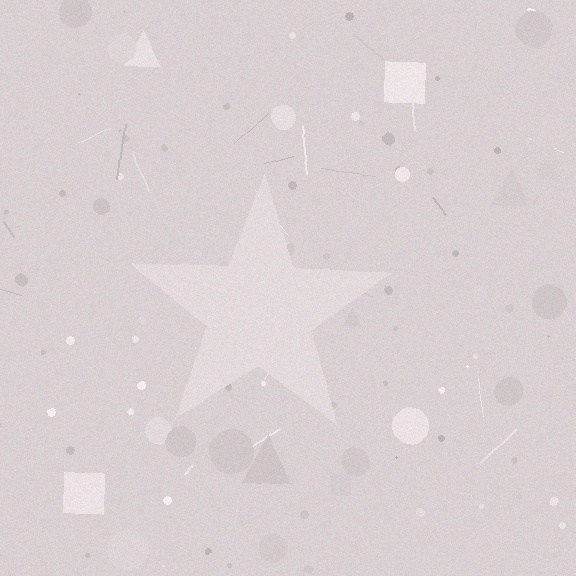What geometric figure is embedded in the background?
A star is embedded in the background.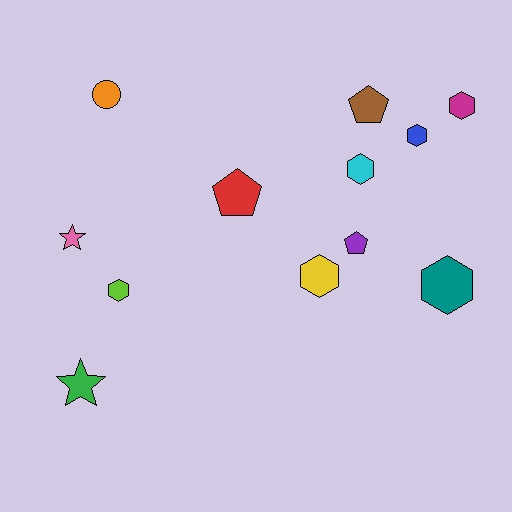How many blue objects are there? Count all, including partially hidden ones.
There is 1 blue object.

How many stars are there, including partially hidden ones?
There are 2 stars.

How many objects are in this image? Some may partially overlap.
There are 12 objects.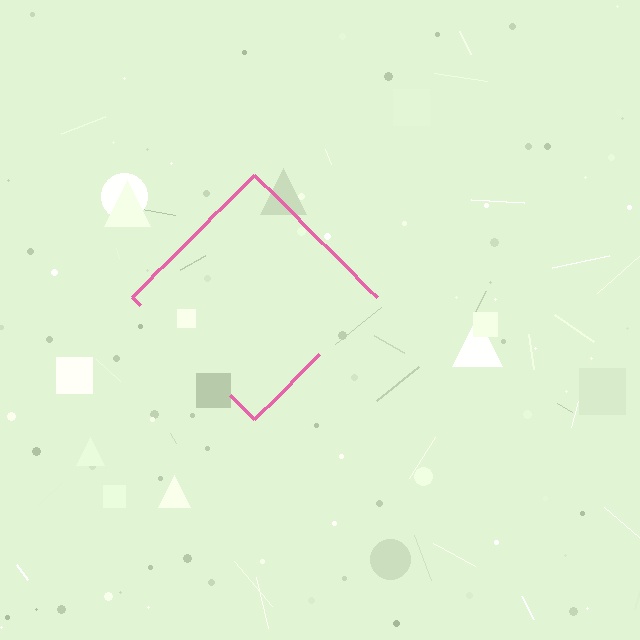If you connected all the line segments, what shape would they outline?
They would outline a diamond.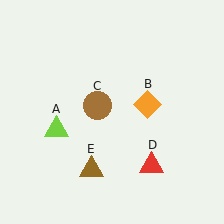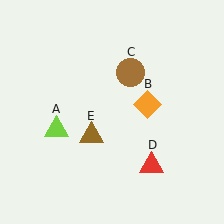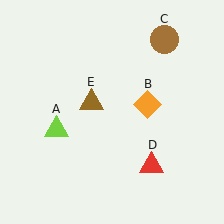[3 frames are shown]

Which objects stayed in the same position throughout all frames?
Lime triangle (object A) and orange diamond (object B) and red triangle (object D) remained stationary.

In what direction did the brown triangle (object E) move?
The brown triangle (object E) moved up.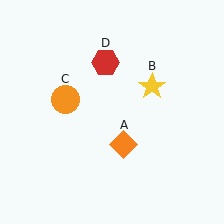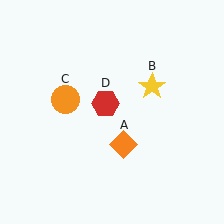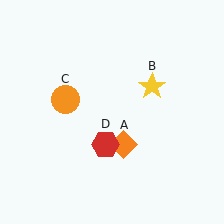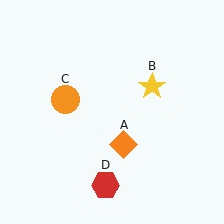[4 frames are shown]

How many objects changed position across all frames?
1 object changed position: red hexagon (object D).